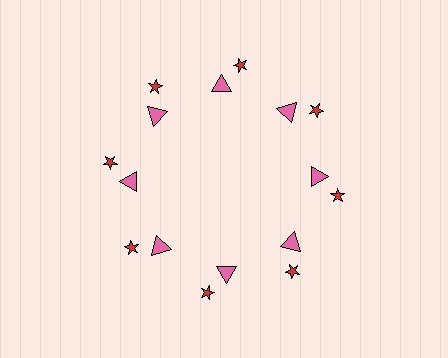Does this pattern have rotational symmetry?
Yes, this pattern has 8-fold rotational symmetry. It looks the same after rotating 45 degrees around the center.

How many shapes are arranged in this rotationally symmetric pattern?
There are 16 shapes, arranged in 8 groups of 2.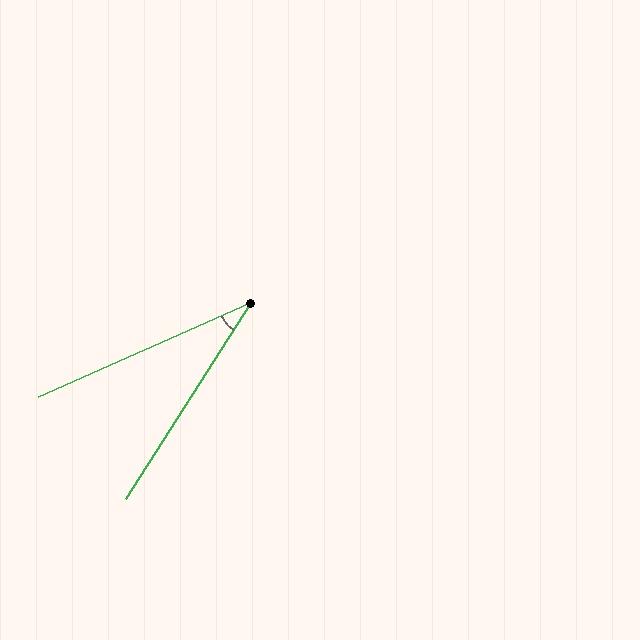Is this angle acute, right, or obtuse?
It is acute.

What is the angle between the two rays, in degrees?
Approximately 33 degrees.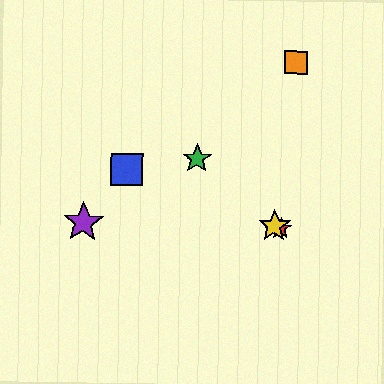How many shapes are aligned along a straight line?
3 shapes (the red star, the blue square, the yellow star) are aligned along a straight line.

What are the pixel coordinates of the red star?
The red star is at (281, 229).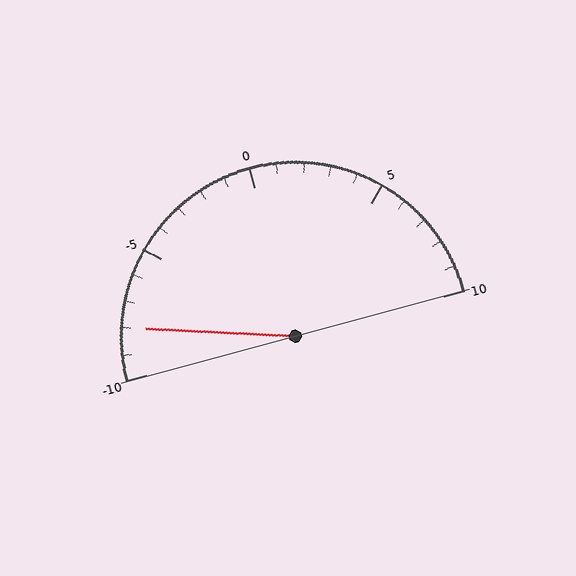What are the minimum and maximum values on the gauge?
The gauge ranges from -10 to 10.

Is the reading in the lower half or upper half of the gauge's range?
The reading is in the lower half of the range (-10 to 10).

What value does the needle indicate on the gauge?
The needle indicates approximately -8.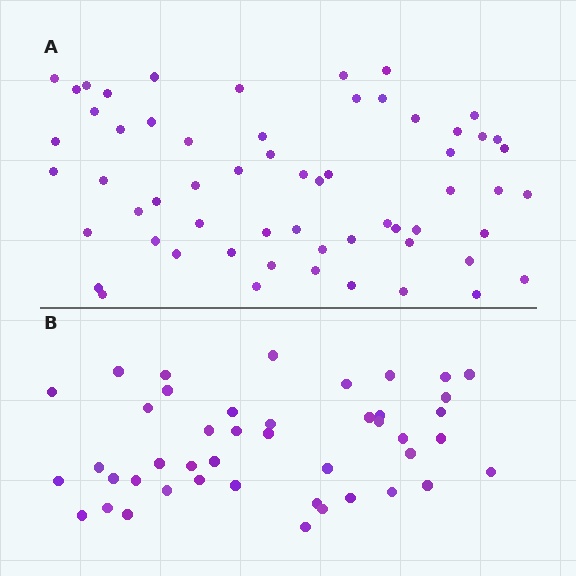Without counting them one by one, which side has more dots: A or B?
Region A (the top region) has more dots.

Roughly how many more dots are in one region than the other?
Region A has approximately 15 more dots than region B.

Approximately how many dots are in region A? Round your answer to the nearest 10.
About 60 dots.